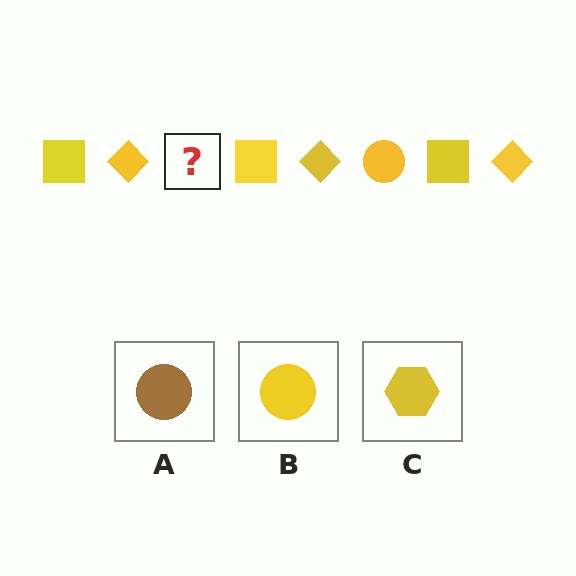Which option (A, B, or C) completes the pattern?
B.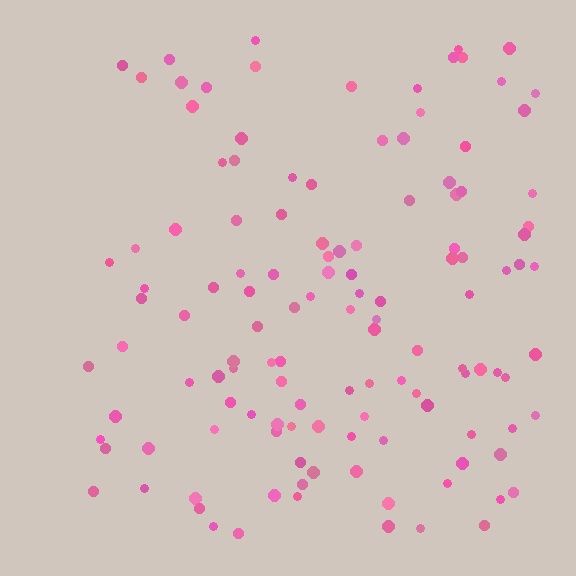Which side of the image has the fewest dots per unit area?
The left.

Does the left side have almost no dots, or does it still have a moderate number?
Still a moderate number, just noticeably fewer than the right.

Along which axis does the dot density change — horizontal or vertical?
Horizontal.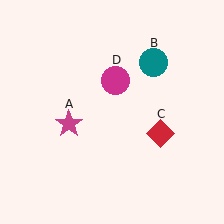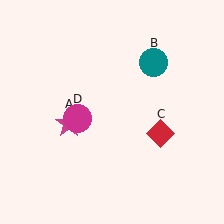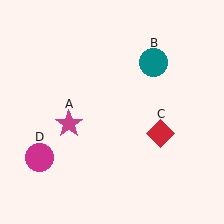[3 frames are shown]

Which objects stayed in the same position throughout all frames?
Magenta star (object A) and teal circle (object B) and red diamond (object C) remained stationary.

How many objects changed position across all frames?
1 object changed position: magenta circle (object D).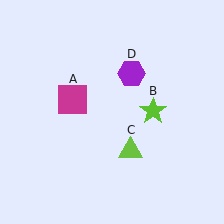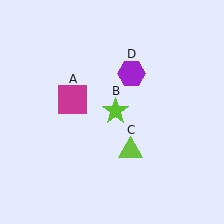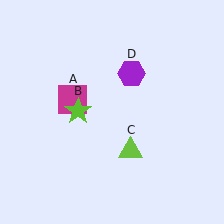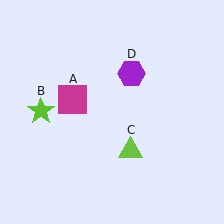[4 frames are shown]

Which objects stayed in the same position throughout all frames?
Magenta square (object A) and lime triangle (object C) and purple hexagon (object D) remained stationary.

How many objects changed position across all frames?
1 object changed position: lime star (object B).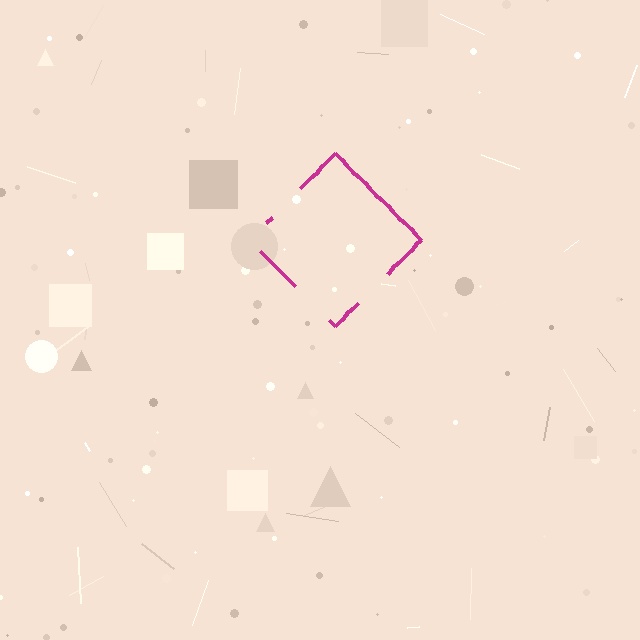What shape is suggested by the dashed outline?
The dashed outline suggests a diamond.